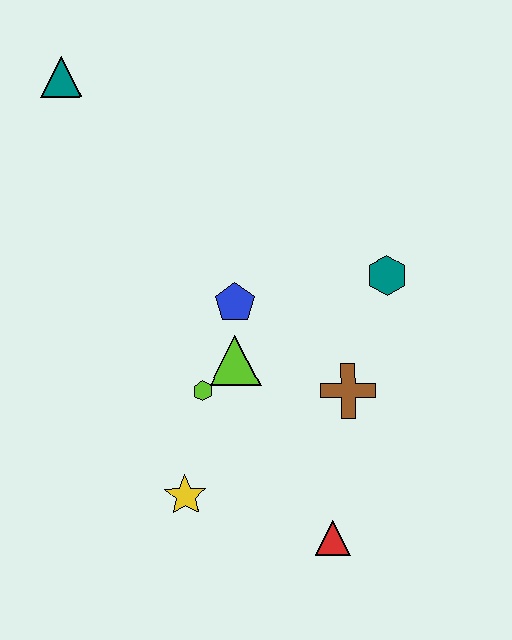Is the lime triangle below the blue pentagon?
Yes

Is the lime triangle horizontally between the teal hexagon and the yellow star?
Yes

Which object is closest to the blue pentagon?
The lime triangle is closest to the blue pentagon.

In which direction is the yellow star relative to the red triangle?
The yellow star is to the left of the red triangle.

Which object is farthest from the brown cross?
The teal triangle is farthest from the brown cross.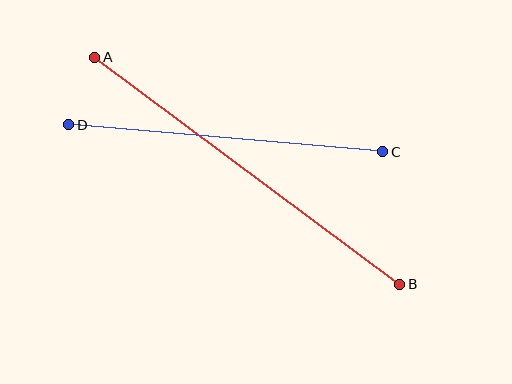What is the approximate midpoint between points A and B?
The midpoint is at approximately (247, 171) pixels.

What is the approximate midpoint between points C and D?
The midpoint is at approximately (226, 138) pixels.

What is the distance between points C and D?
The distance is approximately 315 pixels.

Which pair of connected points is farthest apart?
Points A and B are farthest apart.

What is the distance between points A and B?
The distance is approximately 380 pixels.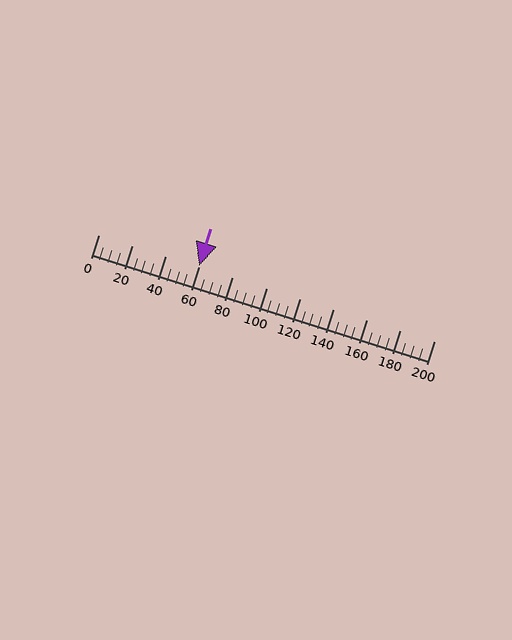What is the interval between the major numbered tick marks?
The major tick marks are spaced 20 units apart.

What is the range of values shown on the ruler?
The ruler shows values from 0 to 200.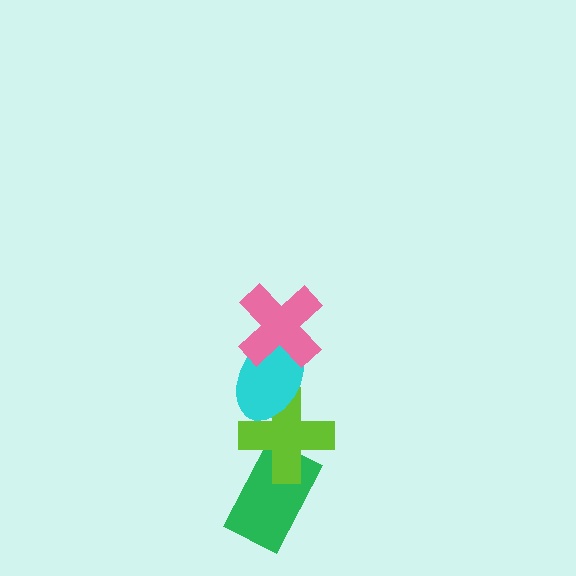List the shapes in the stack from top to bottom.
From top to bottom: the pink cross, the cyan ellipse, the lime cross, the green rectangle.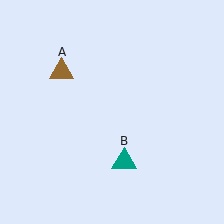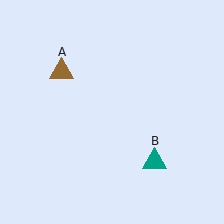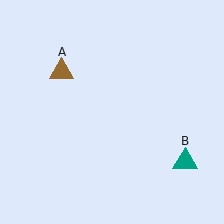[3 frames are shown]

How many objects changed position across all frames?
1 object changed position: teal triangle (object B).